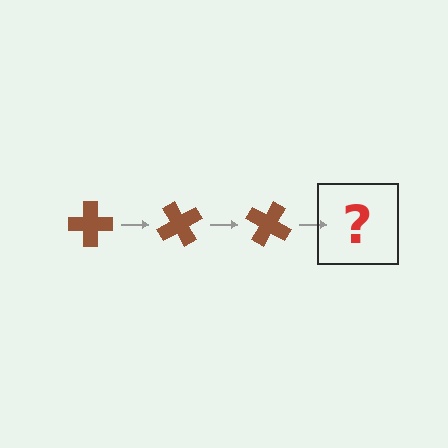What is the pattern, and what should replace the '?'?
The pattern is that the cross rotates 60 degrees each step. The '?' should be a brown cross rotated 180 degrees.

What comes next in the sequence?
The next element should be a brown cross rotated 180 degrees.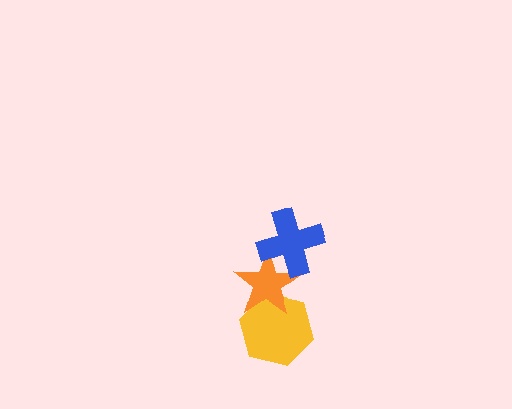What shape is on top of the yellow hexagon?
The orange star is on top of the yellow hexagon.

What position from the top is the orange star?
The orange star is 2nd from the top.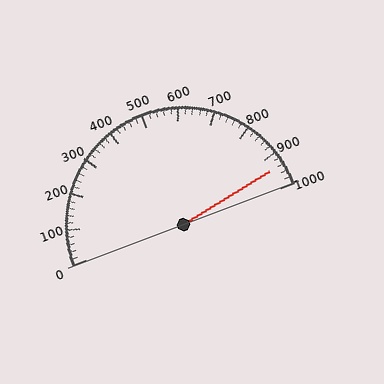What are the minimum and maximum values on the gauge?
The gauge ranges from 0 to 1000.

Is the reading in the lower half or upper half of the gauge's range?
The reading is in the upper half of the range (0 to 1000).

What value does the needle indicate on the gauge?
The needle indicates approximately 940.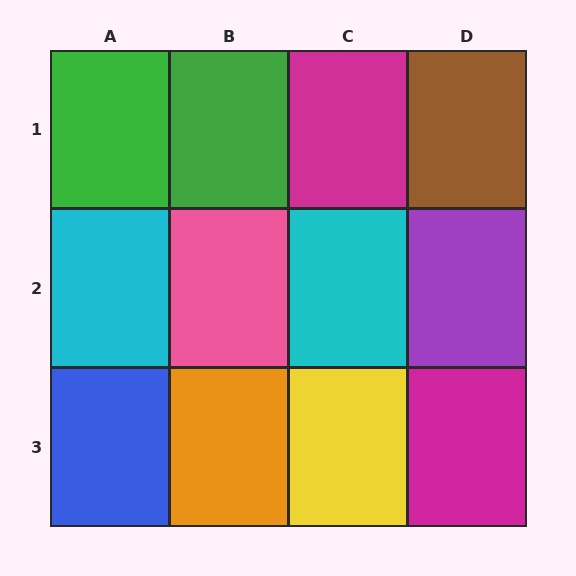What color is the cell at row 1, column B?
Green.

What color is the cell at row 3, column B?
Orange.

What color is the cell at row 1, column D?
Brown.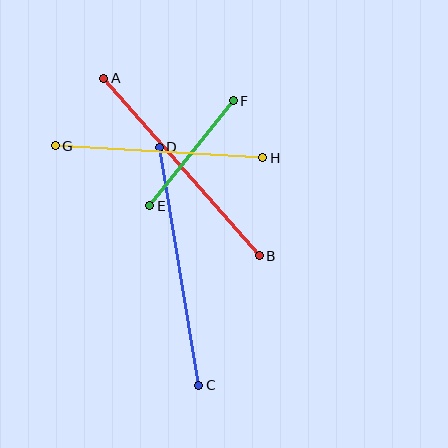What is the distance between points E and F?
The distance is approximately 134 pixels.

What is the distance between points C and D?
The distance is approximately 242 pixels.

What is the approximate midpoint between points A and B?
The midpoint is at approximately (182, 167) pixels.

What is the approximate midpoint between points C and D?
The midpoint is at approximately (179, 266) pixels.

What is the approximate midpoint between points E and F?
The midpoint is at approximately (192, 153) pixels.